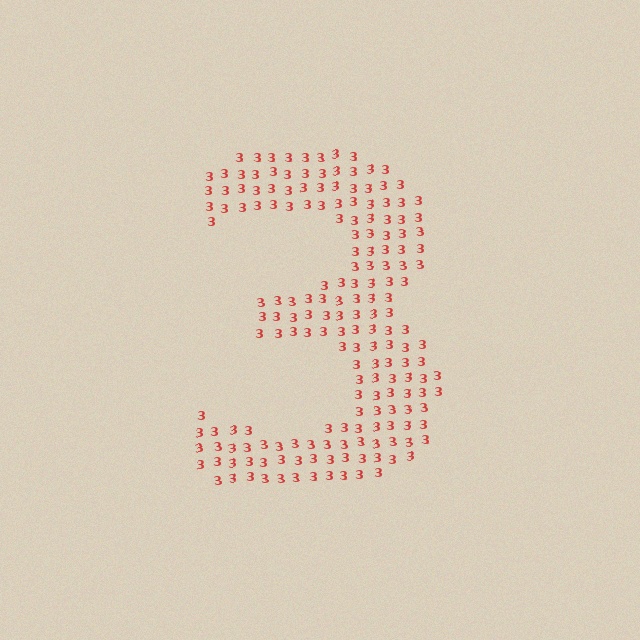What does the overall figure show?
The overall figure shows the digit 3.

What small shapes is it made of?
It is made of small digit 3's.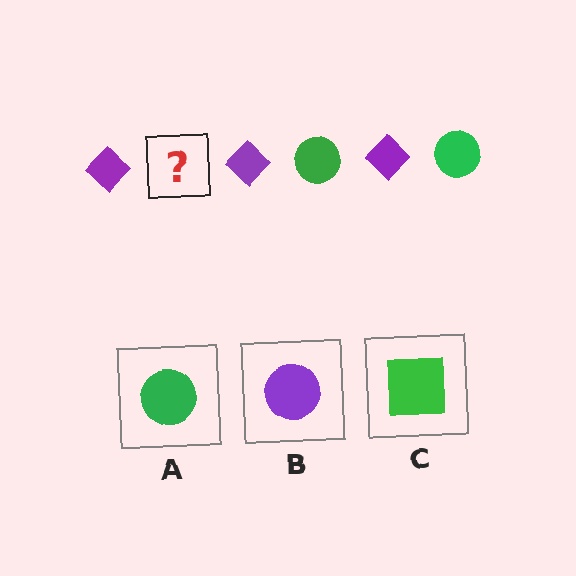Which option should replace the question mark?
Option A.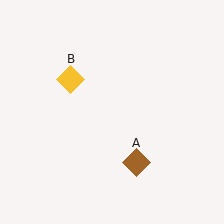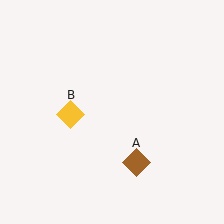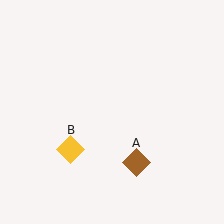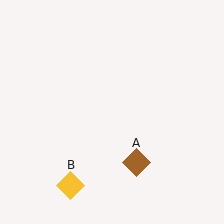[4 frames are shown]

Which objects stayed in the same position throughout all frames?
Brown diamond (object A) remained stationary.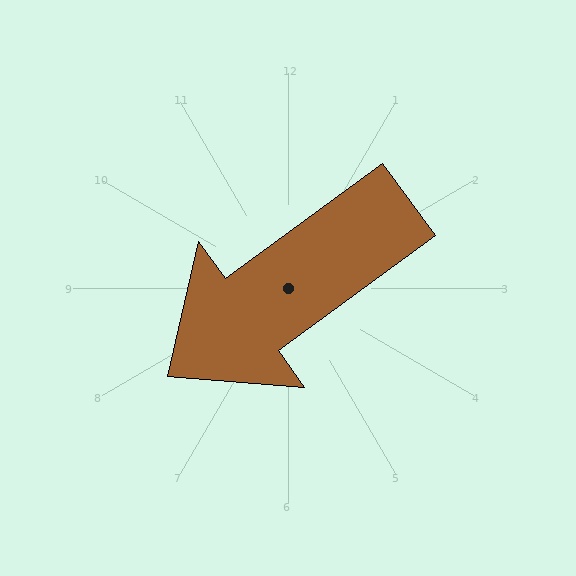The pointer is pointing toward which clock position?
Roughly 8 o'clock.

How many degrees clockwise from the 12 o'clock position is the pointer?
Approximately 234 degrees.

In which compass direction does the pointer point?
Southwest.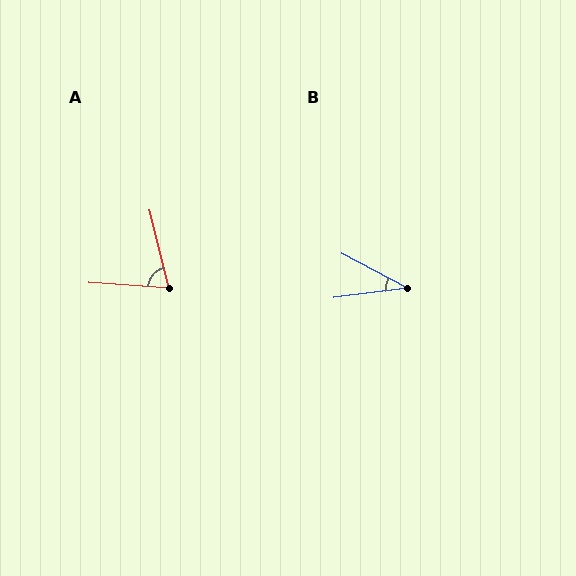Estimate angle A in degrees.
Approximately 72 degrees.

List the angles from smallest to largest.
B (36°), A (72°).